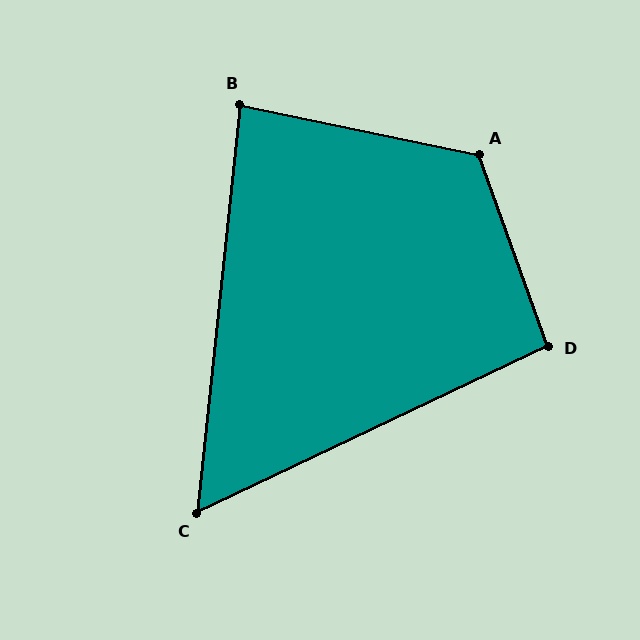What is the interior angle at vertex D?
Approximately 96 degrees (obtuse).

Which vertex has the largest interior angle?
A, at approximately 121 degrees.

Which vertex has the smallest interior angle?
C, at approximately 59 degrees.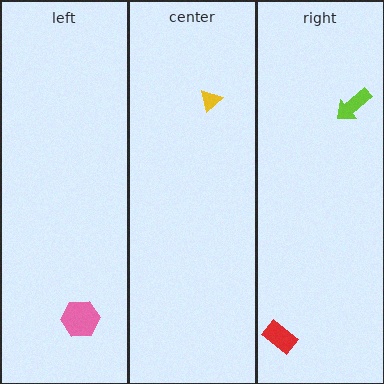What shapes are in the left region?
The pink hexagon.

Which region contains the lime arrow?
The right region.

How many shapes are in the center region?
1.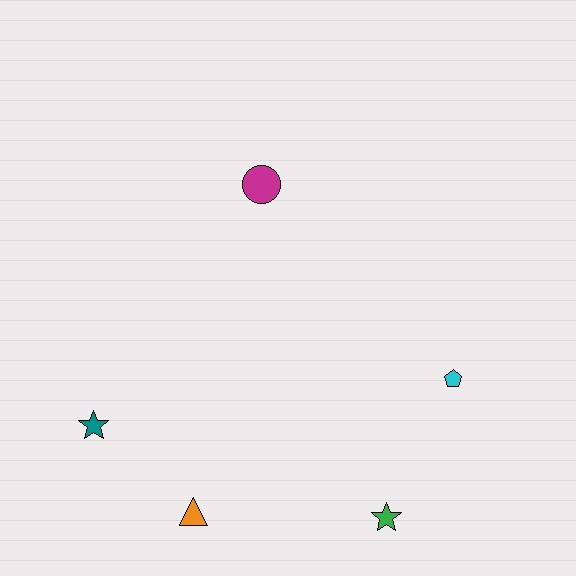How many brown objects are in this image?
There are no brown objects.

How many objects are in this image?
There are 5 objects.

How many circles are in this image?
There is 1 circle.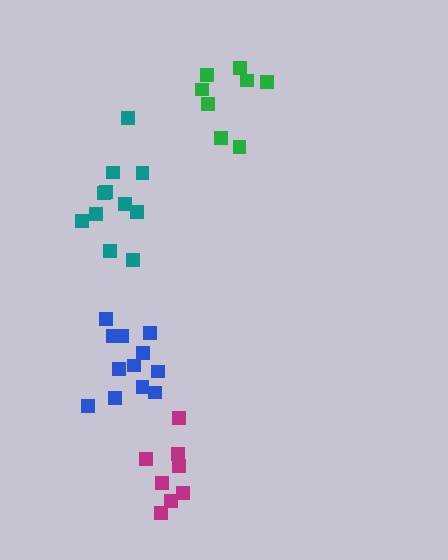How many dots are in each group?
Group 1: 12 dots, Group 2: 11 dots, Group 3: 8 dots, Group 4: 8 dots (39 total).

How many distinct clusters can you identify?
There are 4 distinct clusters.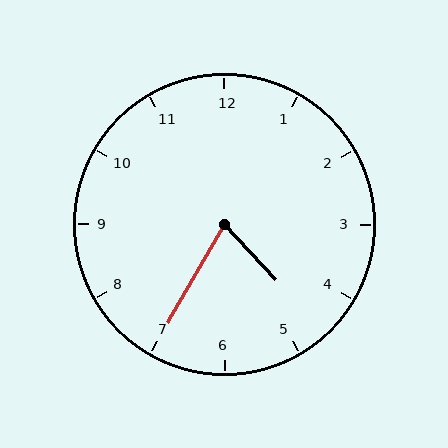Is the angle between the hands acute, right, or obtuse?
It is acute.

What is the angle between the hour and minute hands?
Approximately 72 degrees.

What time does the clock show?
4:35.